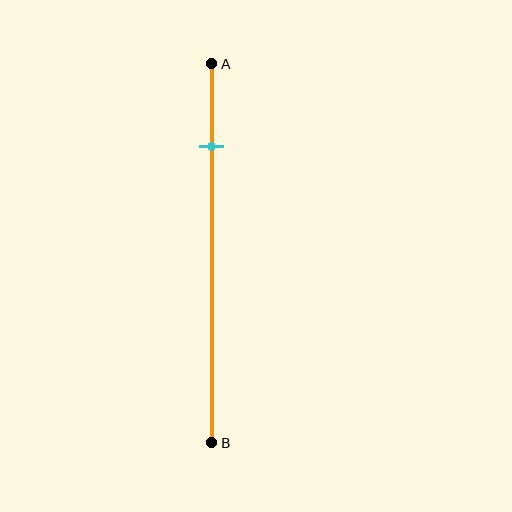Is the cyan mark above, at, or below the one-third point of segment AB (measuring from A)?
The cyan mark is above the one-third point of segment AB.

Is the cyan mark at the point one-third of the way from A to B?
No, the mark is at about 20% from A, not at the 33% one-third point.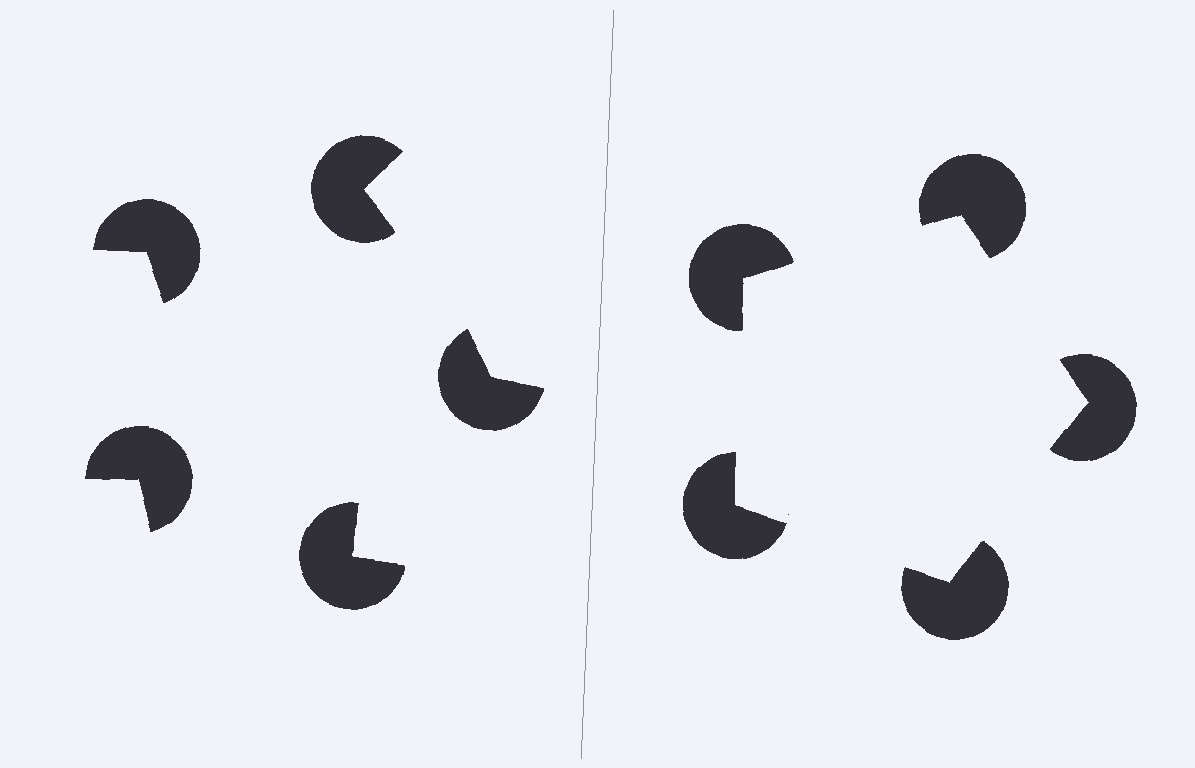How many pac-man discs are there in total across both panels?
10 — 5 on each side.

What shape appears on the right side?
An illusory pentagon.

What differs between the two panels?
The pac-man discs are positioned identically on both sides; only the wedge orientations differ. On the right they align to a pentagon; on the left they are misaligned.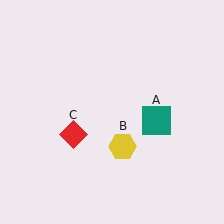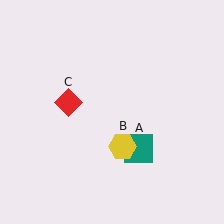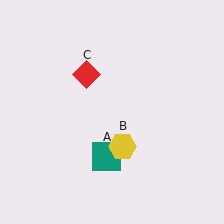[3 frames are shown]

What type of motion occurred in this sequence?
The teal square (object A), red diamond (object C) rotated clockwise around the center of the scene.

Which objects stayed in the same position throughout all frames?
Yellow hexagon (object B) remained stationary.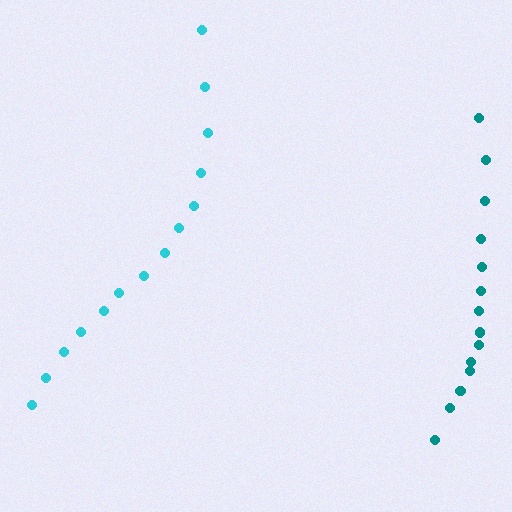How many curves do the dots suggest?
There are 2 distinct paths.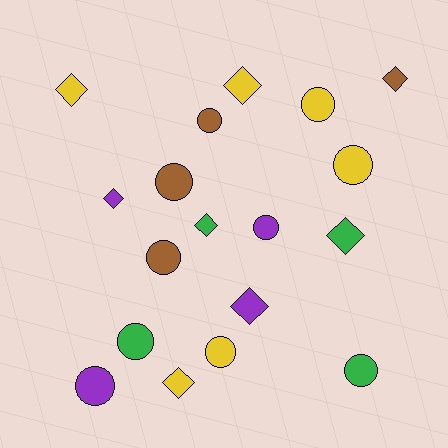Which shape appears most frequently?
Circle, with 10 objects.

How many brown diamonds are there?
There is 1 brown diamond.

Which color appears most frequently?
Yellow, with 6 objects.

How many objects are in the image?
There are 18 objects.